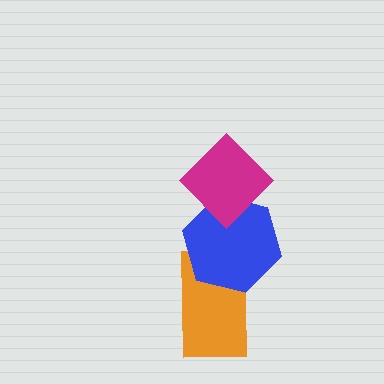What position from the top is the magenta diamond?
The magenta diamond is 1st from the top.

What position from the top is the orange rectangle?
The orange rectangle is 3rd from the top.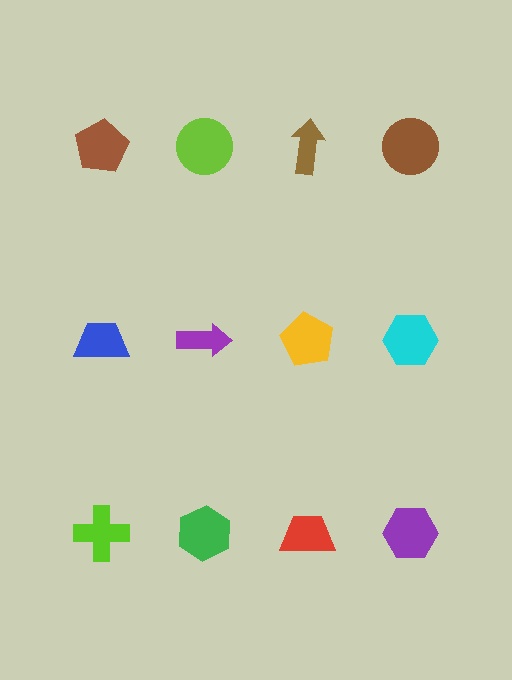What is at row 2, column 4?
A cyan hexagon.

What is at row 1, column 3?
A brown arrow.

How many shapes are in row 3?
4 shapes.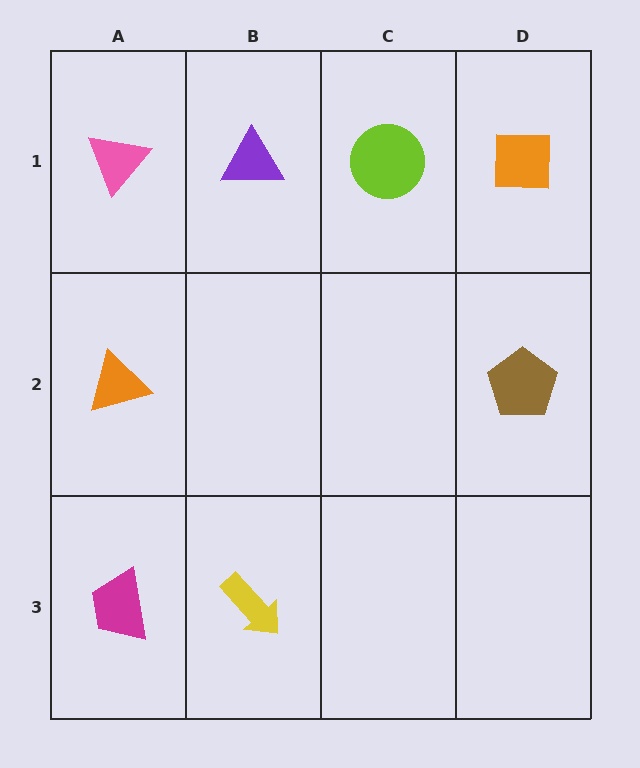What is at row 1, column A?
A pink triangle.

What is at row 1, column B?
A purple triangle.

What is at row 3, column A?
A magenta trapezoid.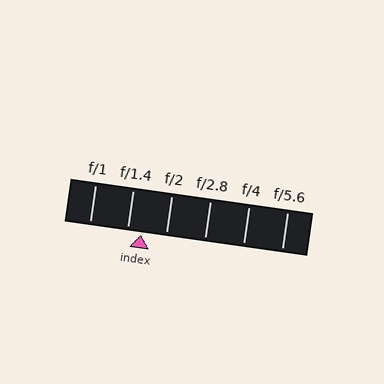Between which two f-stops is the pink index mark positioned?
The index mark is between f/1.4 and f/2.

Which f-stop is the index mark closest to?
The index mark is closest to f/1.4.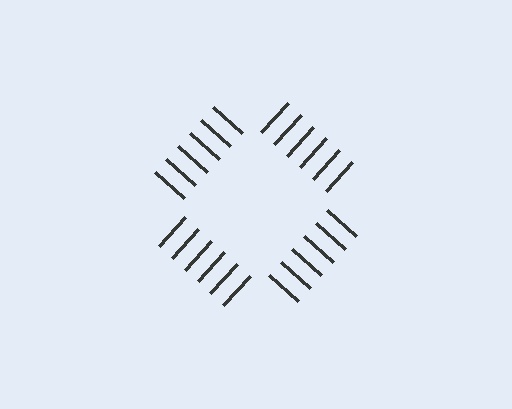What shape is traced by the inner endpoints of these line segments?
An illusory square — the line segments terminate on its edges but no continuous stroke is drawn.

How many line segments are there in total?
24 — 6 along each of the 4 edges.